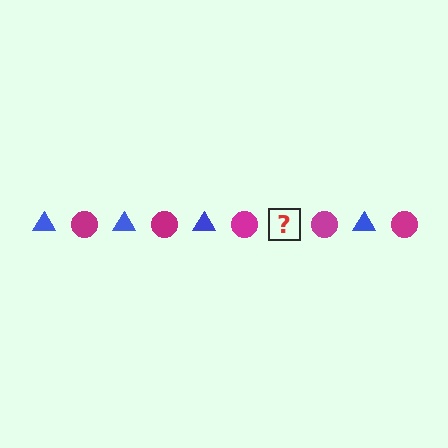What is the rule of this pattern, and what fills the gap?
The rule is that the pattern alternates between blue triangle and magenta circle. The gap should be filled with a blue triangle.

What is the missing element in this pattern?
The missing element is a blue triangle.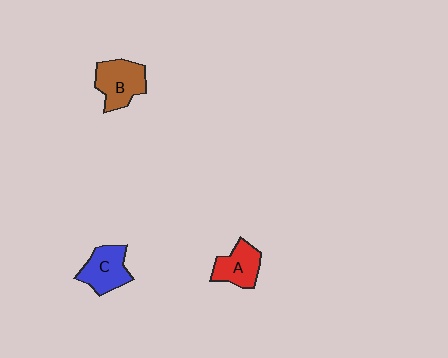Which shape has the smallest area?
Shape A (red).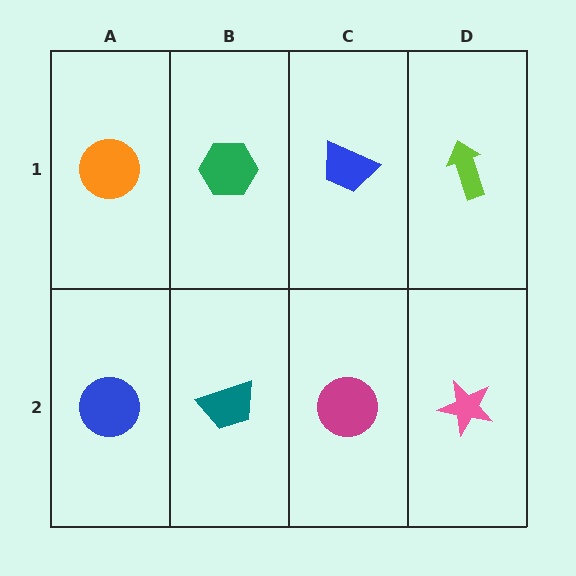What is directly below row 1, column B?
A teal trapezoid.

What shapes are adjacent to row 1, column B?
A teal trapezoid (row 2, column B), an orange circle (row 1, column A), a blue trapezoid (row 1, column C).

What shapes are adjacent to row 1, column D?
A pink star (row 2, column D), a blue trapezoid (row 1, column C).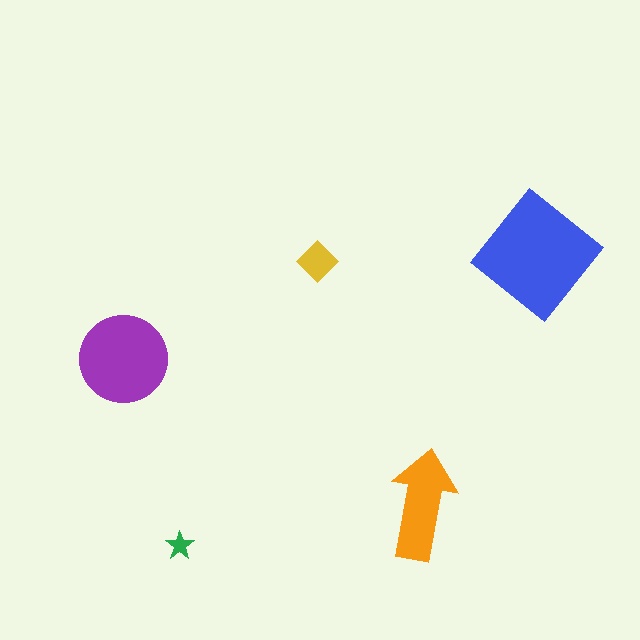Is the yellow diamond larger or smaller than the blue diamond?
Smaller.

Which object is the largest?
The blue diamond.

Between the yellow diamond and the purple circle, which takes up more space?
The purple circle.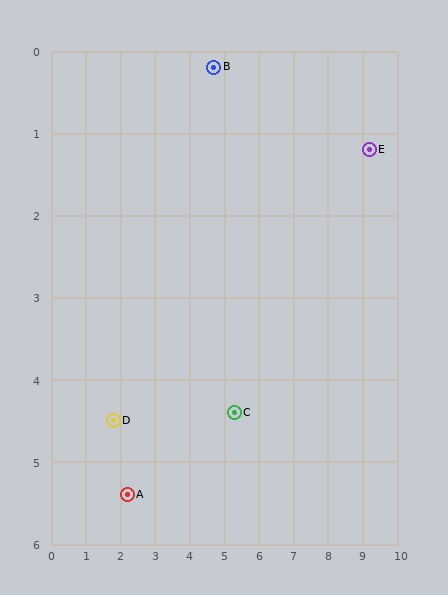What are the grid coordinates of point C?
Point C is at approximately (5.3, 4.4).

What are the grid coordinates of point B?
Point B is at approximately (4.7, 0.2).